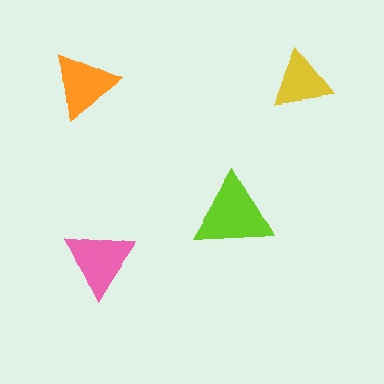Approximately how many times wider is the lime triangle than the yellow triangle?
About 1.5 times wider.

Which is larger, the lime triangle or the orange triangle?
The lime one.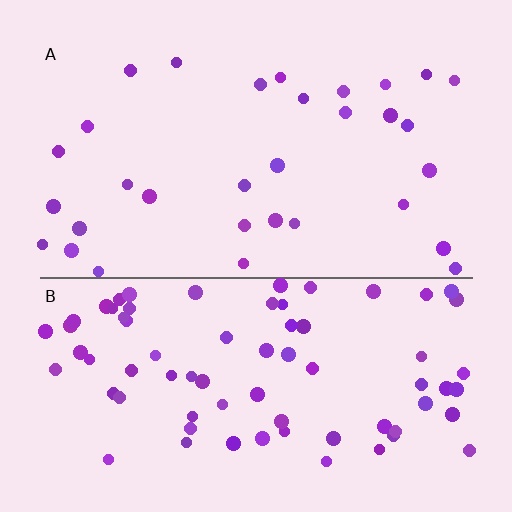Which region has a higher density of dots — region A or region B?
B (the bottom).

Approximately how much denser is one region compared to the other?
Approximately 2.3× — region B over region A.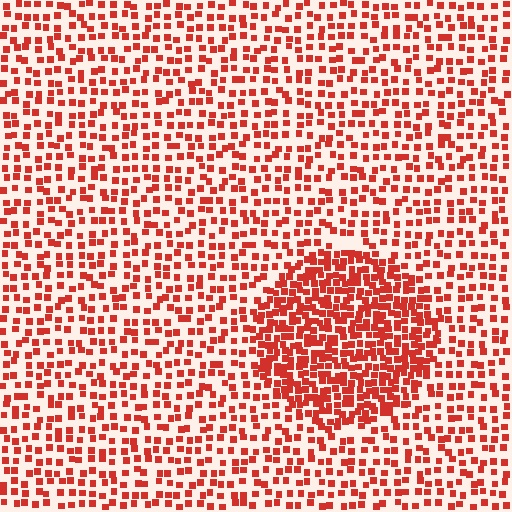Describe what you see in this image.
The image contains small red elements arranged at two different densities. A circle-shaped region is visible where the elements are more densely packed than the surrounding area.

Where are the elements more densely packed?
The elements are more densely packed inside the circle boundary.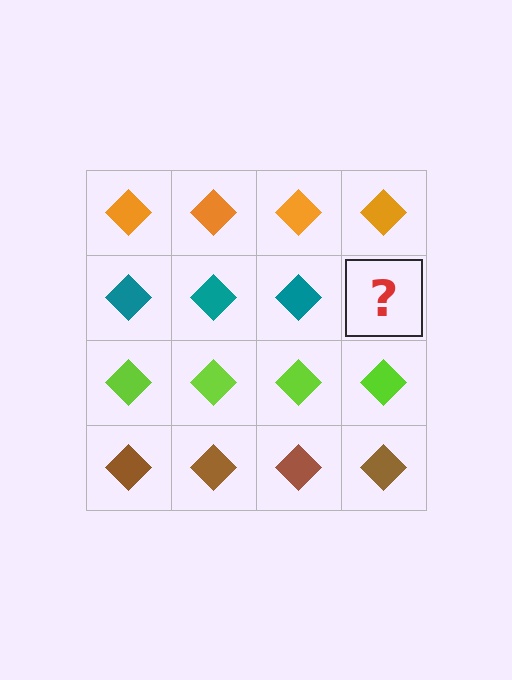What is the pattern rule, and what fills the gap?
The rule is that each row has a consistent color. The gap should be filled with a teal diamond.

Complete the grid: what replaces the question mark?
The question mark should be replaced with a teal diamond.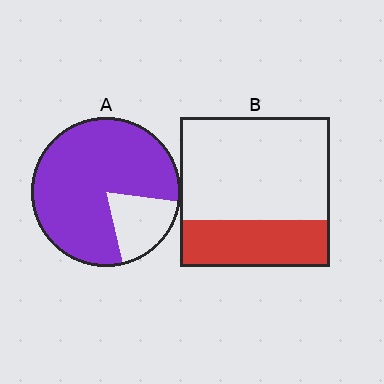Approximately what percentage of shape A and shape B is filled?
A is approximately 80% and B is approximately 30%.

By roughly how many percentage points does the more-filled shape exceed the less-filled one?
By roughly 50 percentage points (A over B).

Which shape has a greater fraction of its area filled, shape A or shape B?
Shape A.